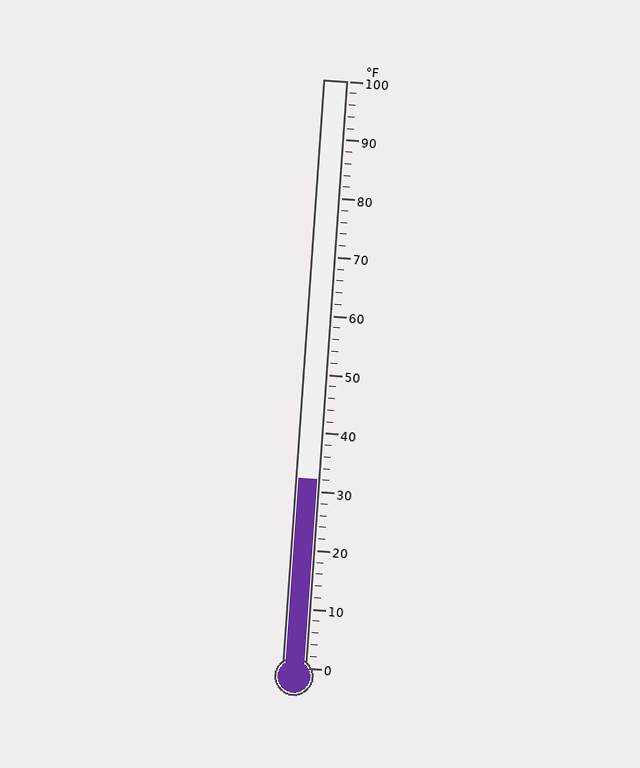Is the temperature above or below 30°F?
The temperature is above 30°F.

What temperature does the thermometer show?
The thermometer shows approximately 32°F.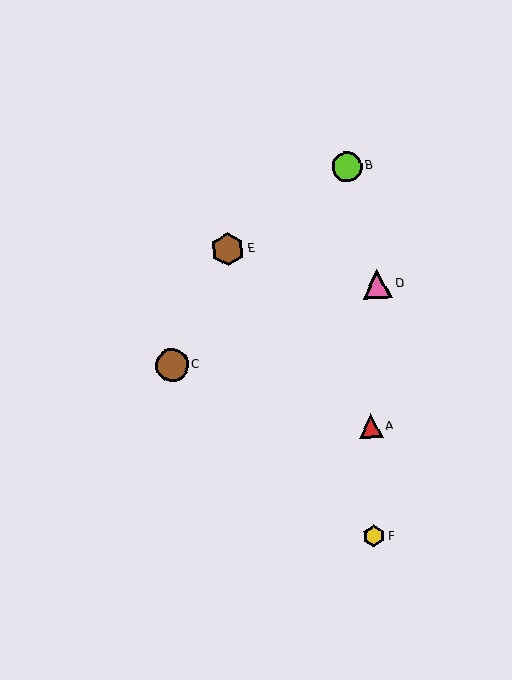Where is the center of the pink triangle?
The center of the pink triangle is at (377, 284).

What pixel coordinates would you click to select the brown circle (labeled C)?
Click at (172, 365) to select the brown circle C.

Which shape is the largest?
The brown hexagon (labeled E) is the largest.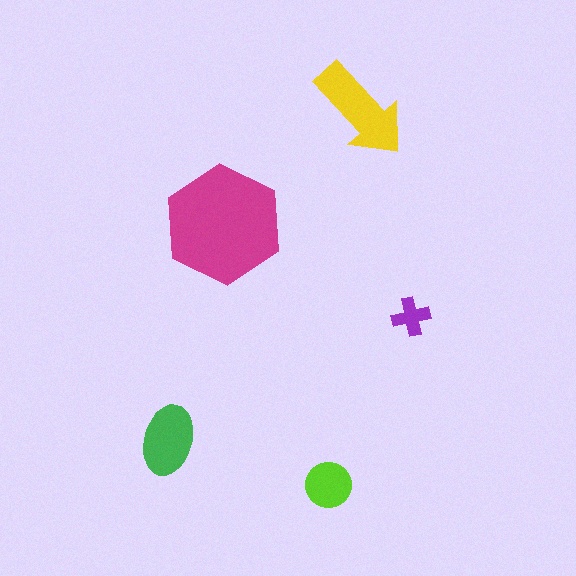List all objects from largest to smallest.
The magenta hexagon, the yellow arrow, the green ellipse, the lime circle, the purple cross.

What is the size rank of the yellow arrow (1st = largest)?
2nd.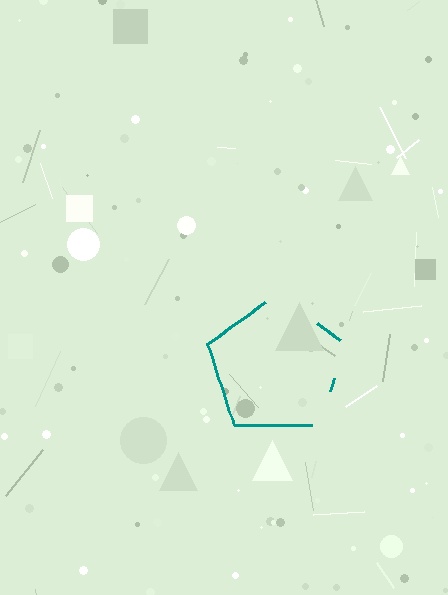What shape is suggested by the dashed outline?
The dashed outline suggests a pentagon.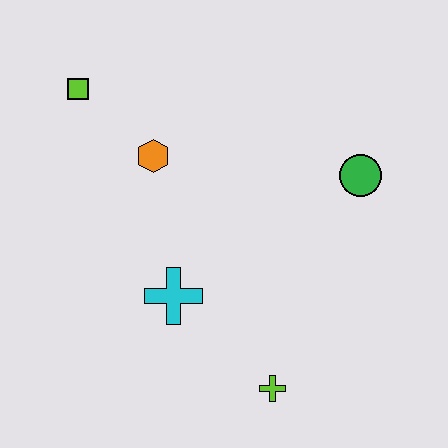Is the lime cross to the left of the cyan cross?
No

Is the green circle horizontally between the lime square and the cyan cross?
No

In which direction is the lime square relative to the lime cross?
The lime square is above the lime cross.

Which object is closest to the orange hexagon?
The lime square is closest to the orange hexagon.